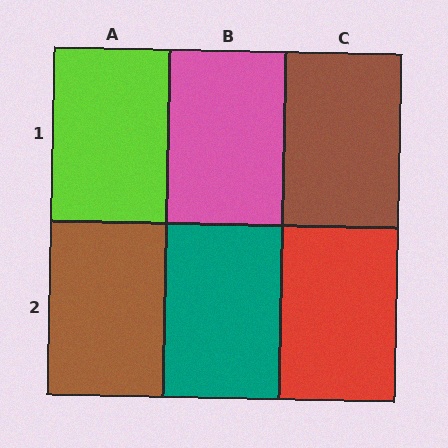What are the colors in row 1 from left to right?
Lime, pink, brown.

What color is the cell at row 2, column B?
Teal.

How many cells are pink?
1 cell is pink.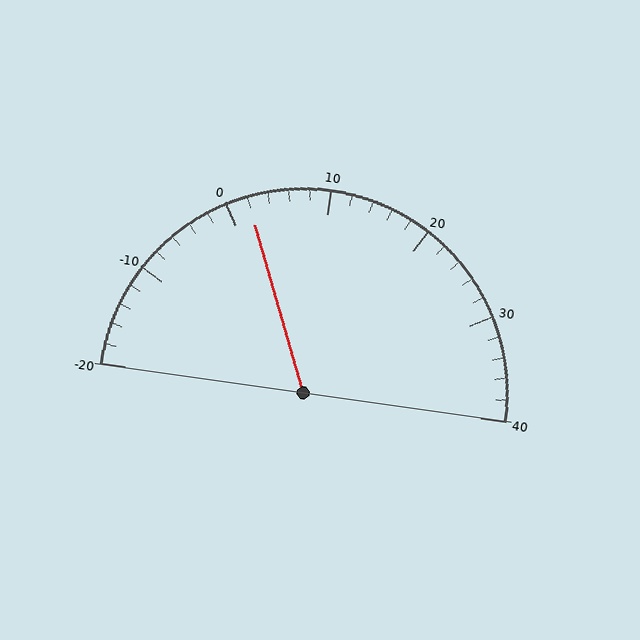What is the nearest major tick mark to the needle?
The nearest major tick mark is 0.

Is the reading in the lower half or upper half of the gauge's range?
The reading is in the lower half of the range (-20 to 40).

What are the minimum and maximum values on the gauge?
The gauge ranges from -20 to 40.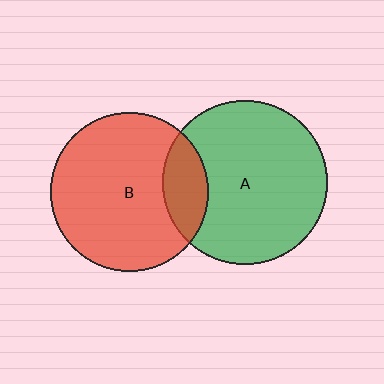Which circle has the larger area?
Circle A (green).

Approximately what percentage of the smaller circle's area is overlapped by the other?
Approximately 20%.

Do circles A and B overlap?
Yes.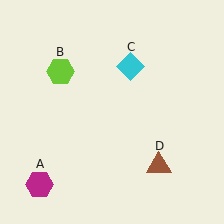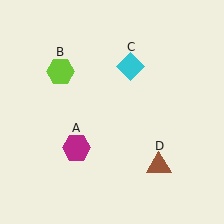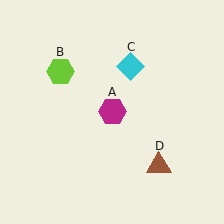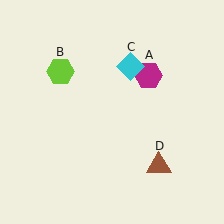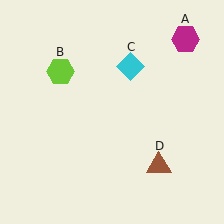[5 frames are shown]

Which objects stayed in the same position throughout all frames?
Lime hexagon (object B) and cyan diamond (object C) and brown triangle (object D) remained stationary.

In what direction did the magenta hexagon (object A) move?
The magenta hexagon (object A) moved up and to the right.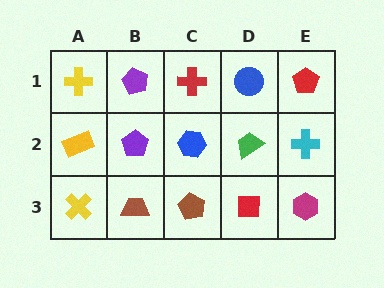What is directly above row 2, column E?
A red pentagon.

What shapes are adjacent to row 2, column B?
A purple pentagon (row 1, column B), a brown trapezoid (row 3, column B), a yellow rectangle (row 2, column A), a blue hexagon (row 2, column C).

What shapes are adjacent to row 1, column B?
A purple pentagon (row 2, column B), a yellow cross (row 1, column A), a red cross (row 1, column C).